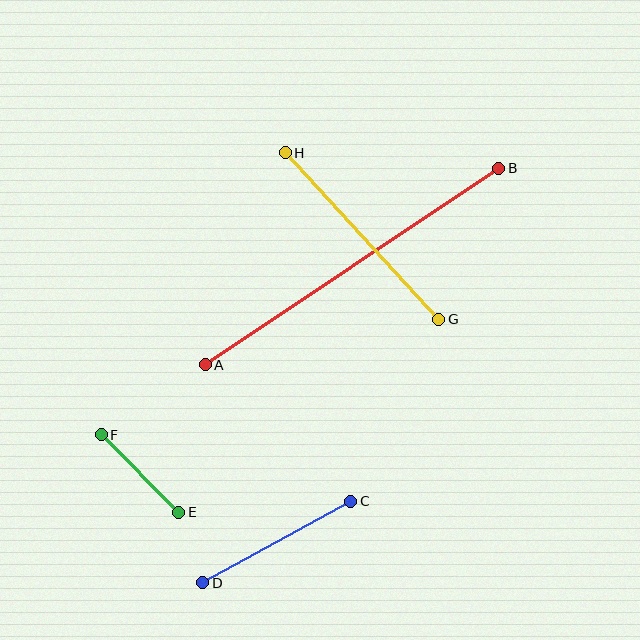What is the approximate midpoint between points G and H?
The midpoint is at approximately (362, 236) pixels.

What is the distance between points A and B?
The distance is approximately 353 pixels.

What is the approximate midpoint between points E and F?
The midpoint is at approximately (140, 474) pixels.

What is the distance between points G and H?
The distance is approximately 226 pixels.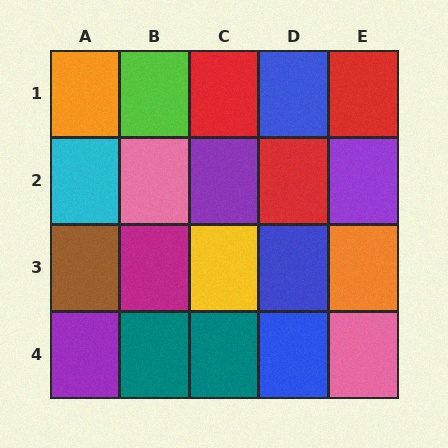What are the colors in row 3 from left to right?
Brown, magenta, yellow, blue, orange.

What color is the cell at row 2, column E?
Purple.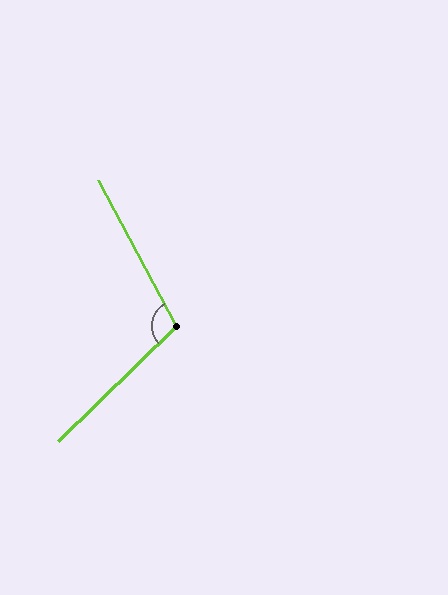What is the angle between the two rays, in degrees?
Approximately 106 degrees.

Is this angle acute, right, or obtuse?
It is obtuse.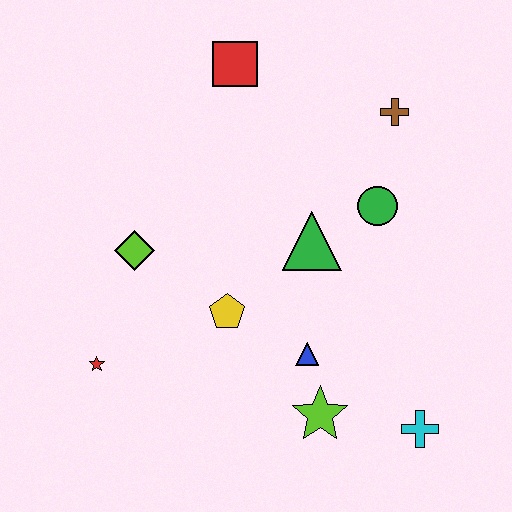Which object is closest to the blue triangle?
The lime star is closest to the blue triangle.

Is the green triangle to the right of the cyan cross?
No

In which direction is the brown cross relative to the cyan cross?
The brown cross is above the cyan cross.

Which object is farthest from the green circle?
The red star is farthest from the green circle.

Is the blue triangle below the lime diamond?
Yes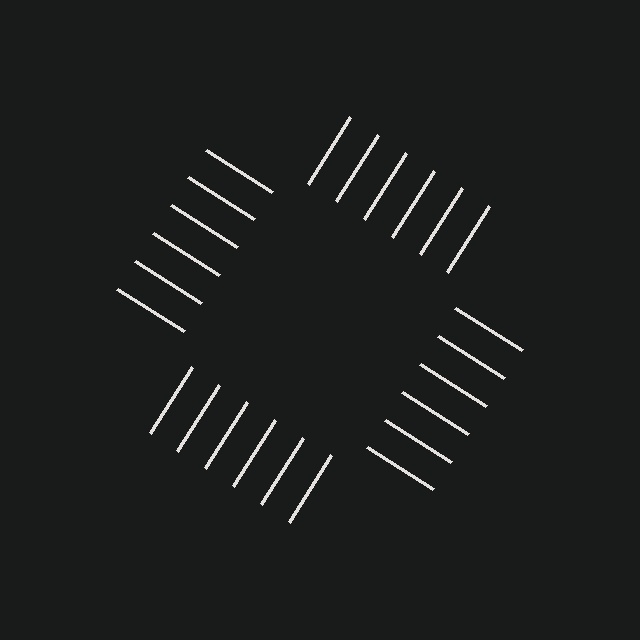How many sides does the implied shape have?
4 sides — the line-ends trace a square.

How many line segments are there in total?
24 — 6 along each of the 4 edges.